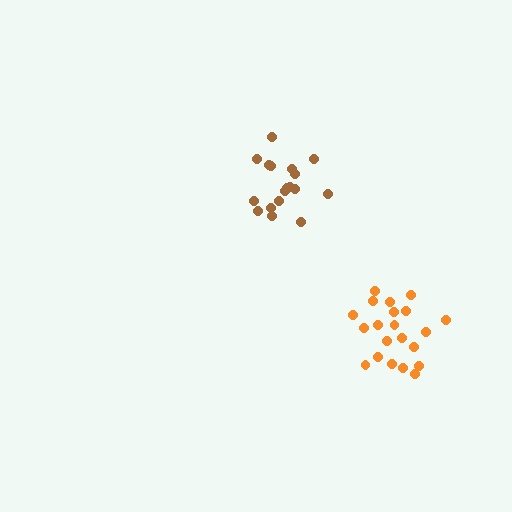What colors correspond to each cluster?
The clusters are colored: brown, orange.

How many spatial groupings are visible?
There are 2 spatial groupings.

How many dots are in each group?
Group 1: 18 dots, Group 2: 21 dots (39 total).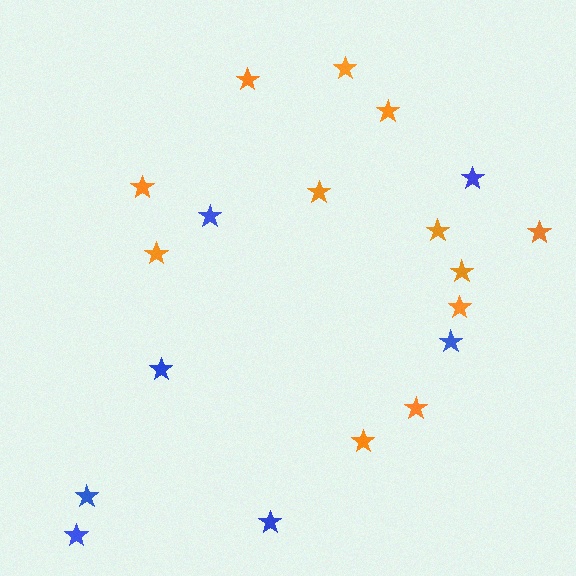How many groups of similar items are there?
There are 2 groups: one group of blue stars (7) and one group of orange stars (12).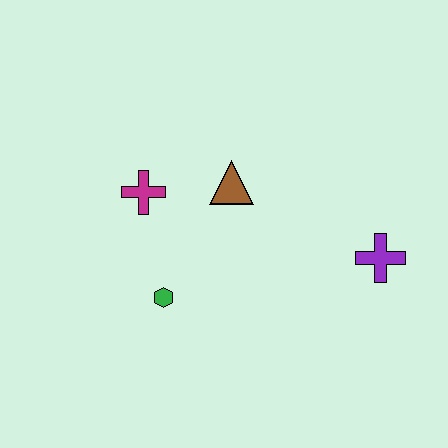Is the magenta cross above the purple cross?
Yes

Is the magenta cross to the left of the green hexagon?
Yes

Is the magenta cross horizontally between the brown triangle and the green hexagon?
No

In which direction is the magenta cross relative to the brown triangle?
The magenta cross is to the left of the brown triangle.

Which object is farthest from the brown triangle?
The purple cross is farthest from the brown triangle.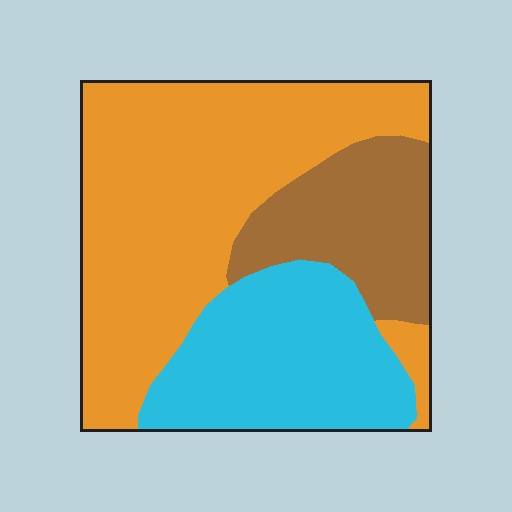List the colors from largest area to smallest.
From largest to smallest: orange, cyan, brown.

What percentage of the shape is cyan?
Cyan takes up about one quarter (1/4) of the shape.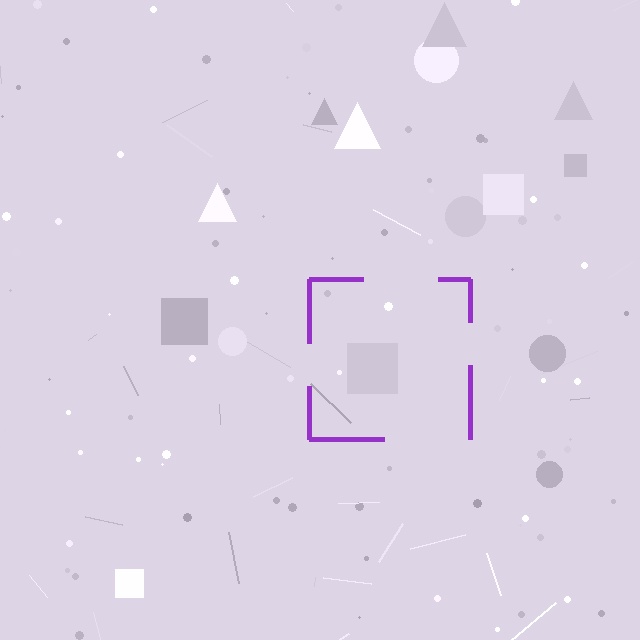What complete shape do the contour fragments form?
The contour fragments form a square.